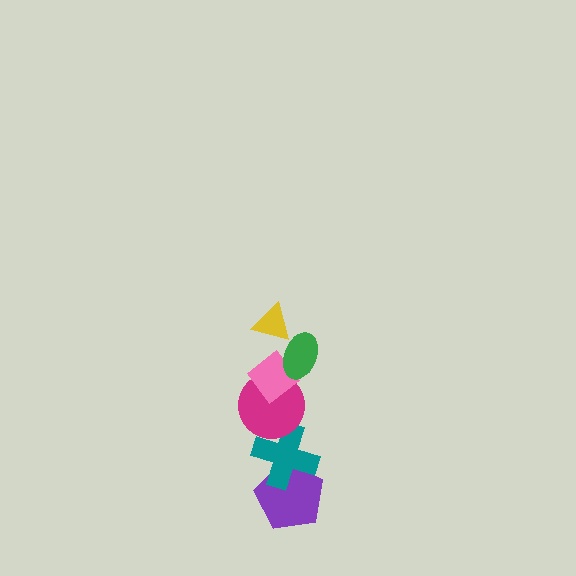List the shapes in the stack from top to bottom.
From top to bottom: the yellow triangle, the green ellipse, the pink diamond, the magenta circle, the teal cross, the purple pentagon.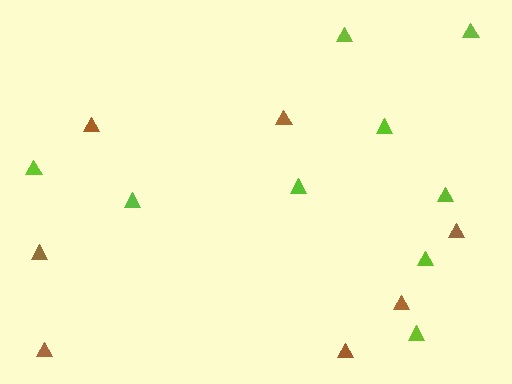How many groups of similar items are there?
There are 2 groups: one group of brown triangles (7) and one group of lime triangles (9).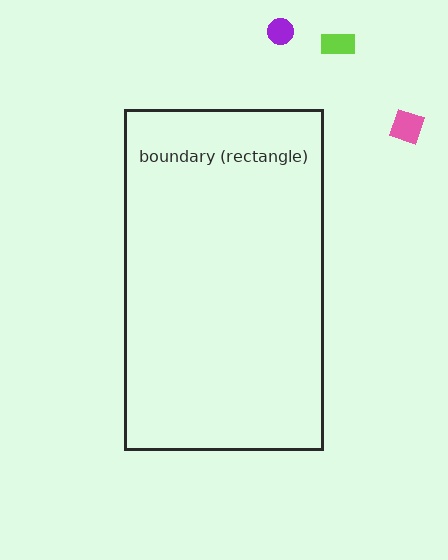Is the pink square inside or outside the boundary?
Outside.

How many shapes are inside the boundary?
0 inside, 3 outside.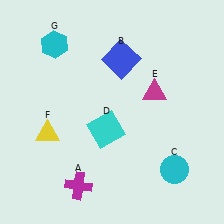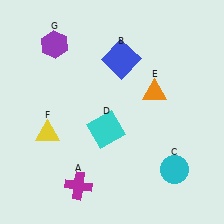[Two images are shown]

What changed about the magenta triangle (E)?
In Image 1, E is magenta. In Image 2, it changed to orange.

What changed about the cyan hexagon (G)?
In Image 1, G is cyan. In Image 2, it changed to purple.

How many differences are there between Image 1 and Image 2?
There are 2 differences between the two images.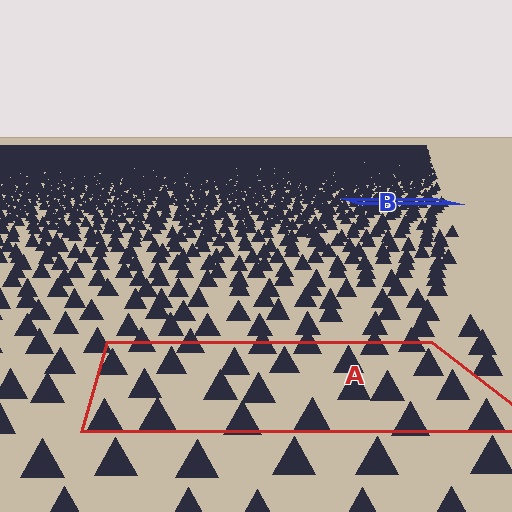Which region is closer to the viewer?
Region A is closer. The texture elements there are larger and more spread out.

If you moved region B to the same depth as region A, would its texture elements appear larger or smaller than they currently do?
They would appear larger. At a closer depth, the same texture elements are projected at a bigger on-screen size.